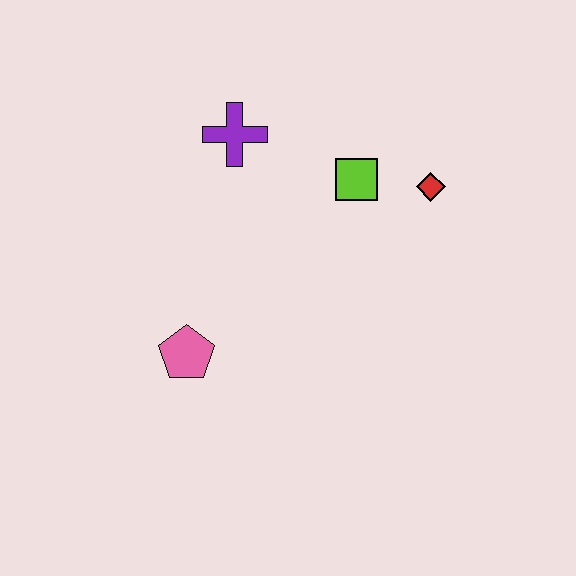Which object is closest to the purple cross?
The lime square is closest to the purple cross.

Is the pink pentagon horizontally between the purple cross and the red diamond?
No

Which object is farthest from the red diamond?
The pink pentagon is farthest from the red diamond.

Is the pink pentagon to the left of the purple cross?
Yes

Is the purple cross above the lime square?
Yes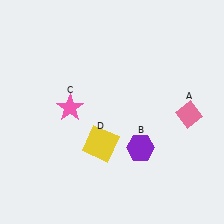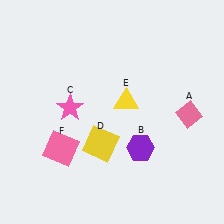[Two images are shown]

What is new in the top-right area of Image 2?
A yellow triangle (E) was added in the top-right area of Image 2.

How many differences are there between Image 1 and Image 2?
There are 2 differences between the two images.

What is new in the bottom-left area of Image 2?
A pink square (F) was added in the bottom-left area of Image 2.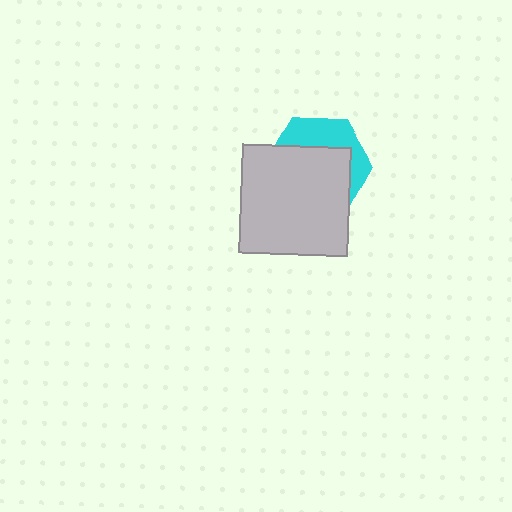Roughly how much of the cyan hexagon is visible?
A small part of it is visible (roughly 35%).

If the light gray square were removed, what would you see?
You would see the complete cyan hexagon.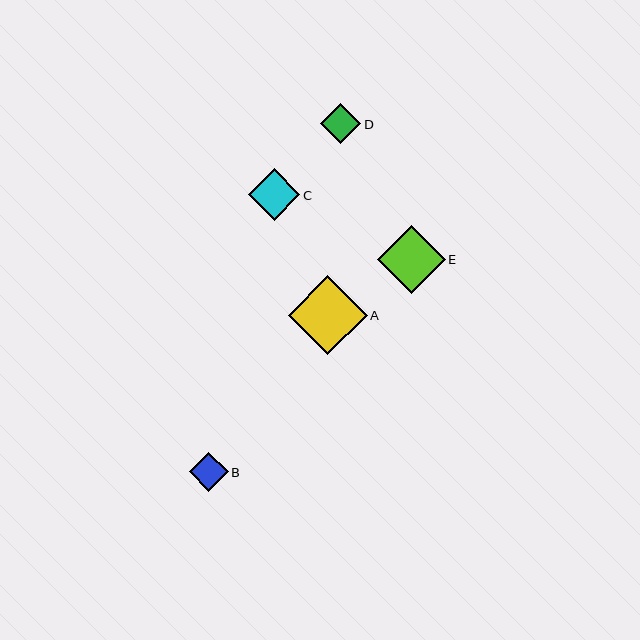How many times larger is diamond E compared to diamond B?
Diamond E is approximately 1.7 times the size of diamond B.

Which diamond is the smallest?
Diamond B is the smallest with a size of approximately 39 pixels.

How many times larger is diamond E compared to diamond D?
Diamond E is approximately 1.7 times the size of diamond D.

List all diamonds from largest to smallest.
From largest to smallest: A, E, C, D, B.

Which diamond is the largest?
Diamond A is the largest with a size of approximately 79 pixels.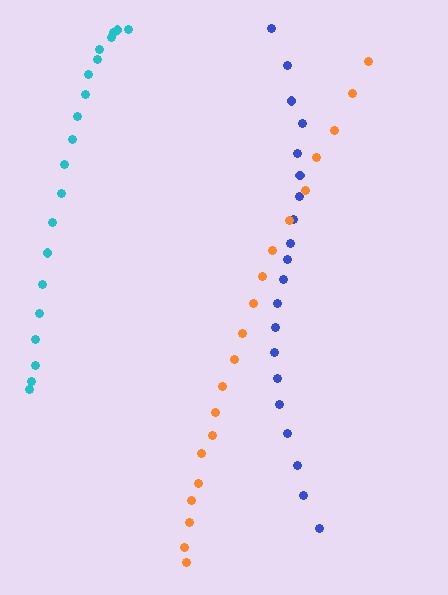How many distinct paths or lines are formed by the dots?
There are 3 distinct paths.